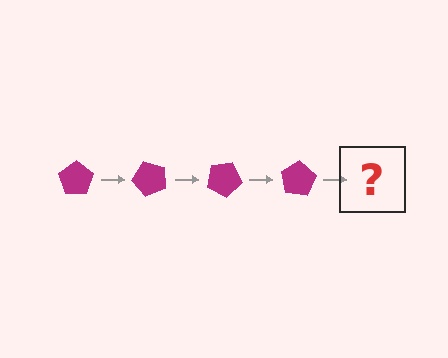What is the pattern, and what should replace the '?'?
The pattern is that the pentagon rotates 50 degrees each step. The '?' should be a magenta pentagon rotated 200 degrees.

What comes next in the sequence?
The next element should be a magenta pentagon rotated 200 degrees.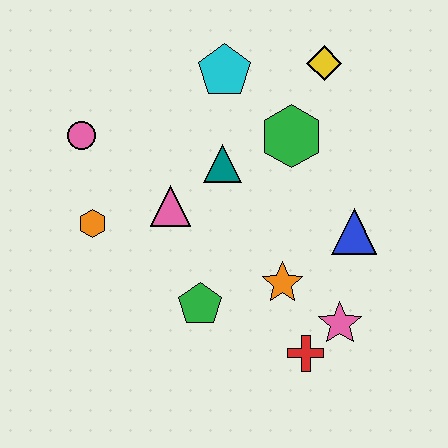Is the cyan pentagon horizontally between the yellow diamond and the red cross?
No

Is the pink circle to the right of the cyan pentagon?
No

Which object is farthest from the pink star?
The pink circle is farthest from the pink star.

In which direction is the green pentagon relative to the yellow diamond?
The green pentagon is below the yellow diamond.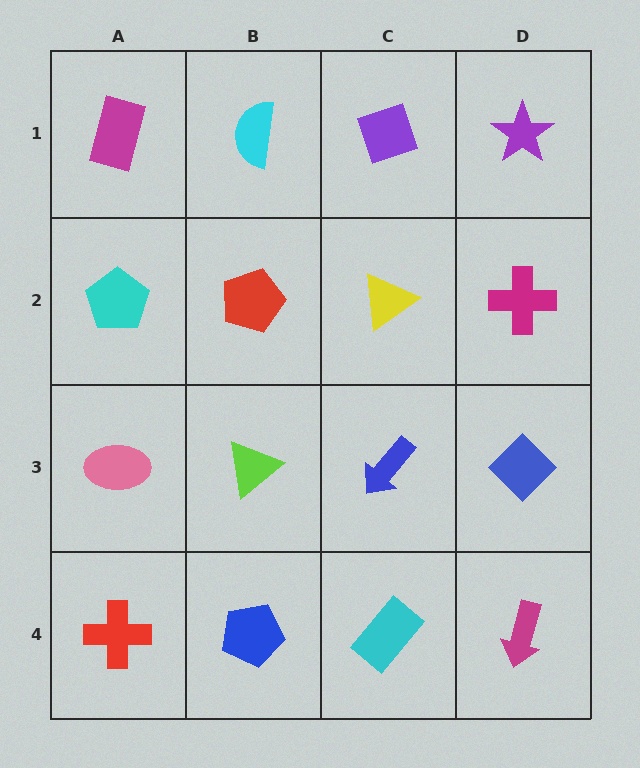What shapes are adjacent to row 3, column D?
A magenta cross (row 2, column D), a magenta arrow (row 4, column D), a blue arrow (row 3, column C).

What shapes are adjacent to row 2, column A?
A magenta rectangle (row 1, column A), a pink ellipse (row 3, column A), a red pentagon (row 2, column B).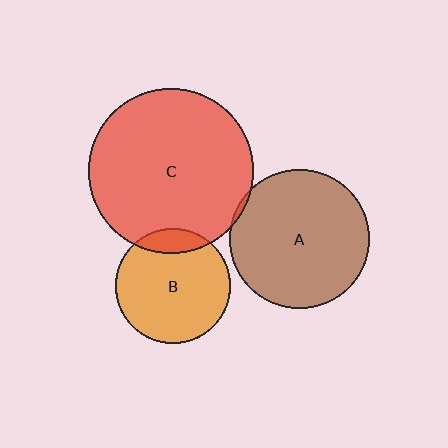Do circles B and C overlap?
Yes.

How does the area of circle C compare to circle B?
Approximately 2.1 times.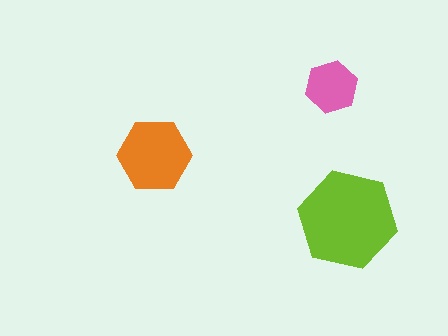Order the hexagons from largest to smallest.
the lime one, the orange one, the pink one.